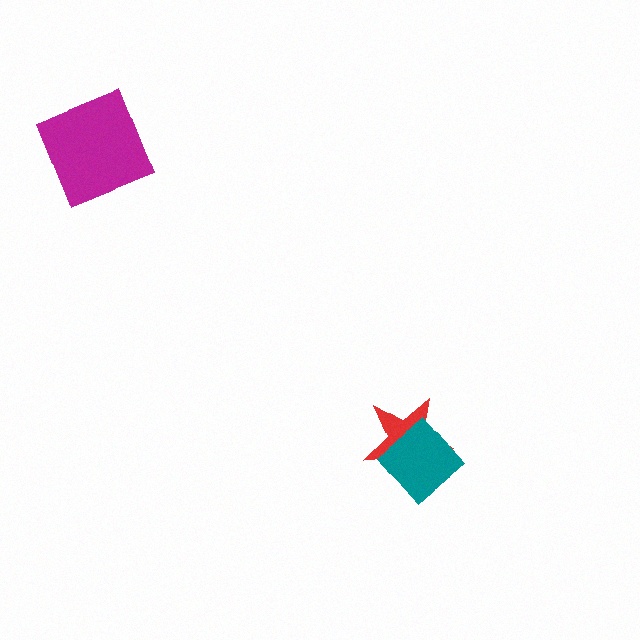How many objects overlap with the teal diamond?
1 object overlaps with the teal diamond.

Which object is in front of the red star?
The teal diamond is in front of the red star.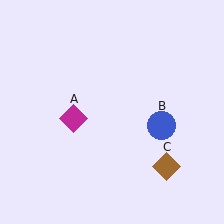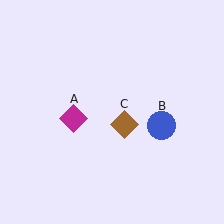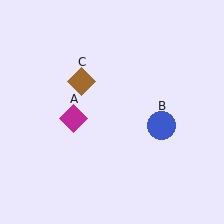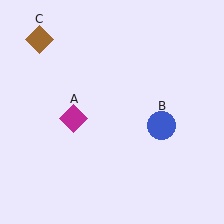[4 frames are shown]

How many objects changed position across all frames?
1 object changed position: brown diamond (object C).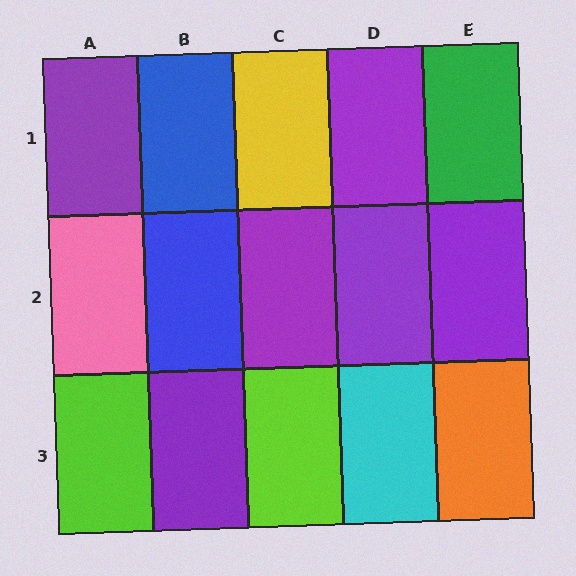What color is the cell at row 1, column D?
Purple.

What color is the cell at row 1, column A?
Purple.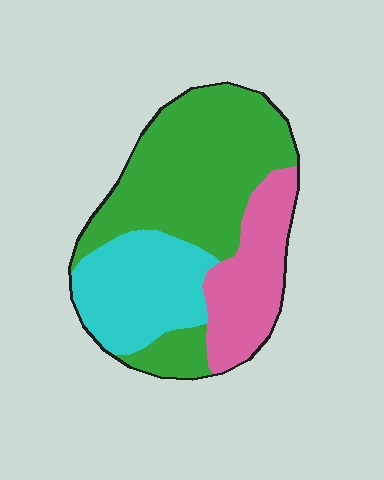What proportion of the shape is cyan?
Cyan takes up about one quarter (1/4) of the shape.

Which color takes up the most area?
Green, at roughly 50%.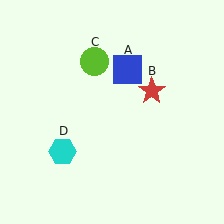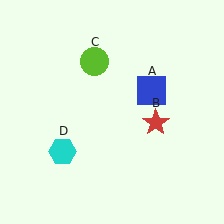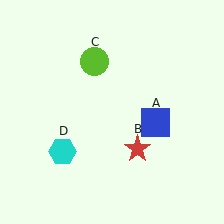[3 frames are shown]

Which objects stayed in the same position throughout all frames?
Lime circle (object C) and cyan hexagon (object D) remained stationary.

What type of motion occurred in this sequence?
The blue square (object A), red star (object B) rotated clockwise around the center of the scene.